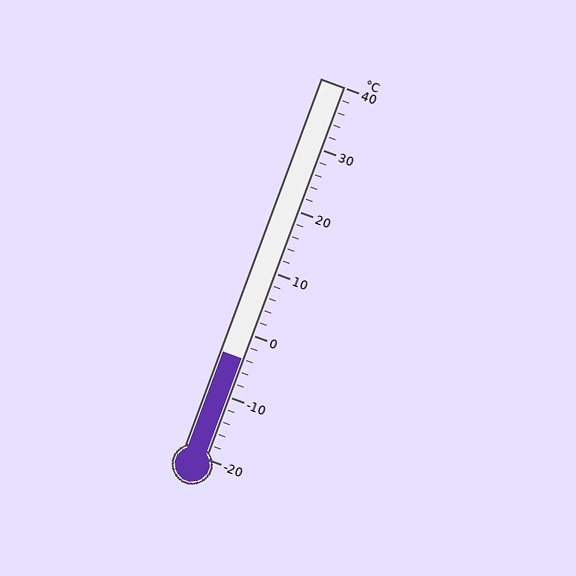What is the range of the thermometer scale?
The thermometer scale ranges from -20°C to 40°C.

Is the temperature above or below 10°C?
The temperature is below 10°C.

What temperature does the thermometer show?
The thermometer shows approximately -4°C.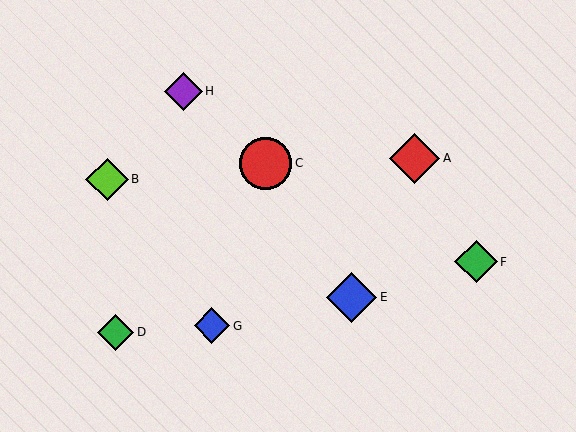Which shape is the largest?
The red circle (labeled C) is the largest.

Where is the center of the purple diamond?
The center of the purple diamond is at (183, 91).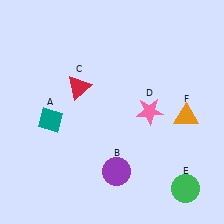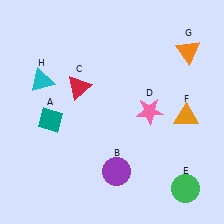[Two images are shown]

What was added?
An orange triangle (G), a cyan triangle (H) were added in Image 2.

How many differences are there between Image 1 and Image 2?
There are 2 differences between the two images.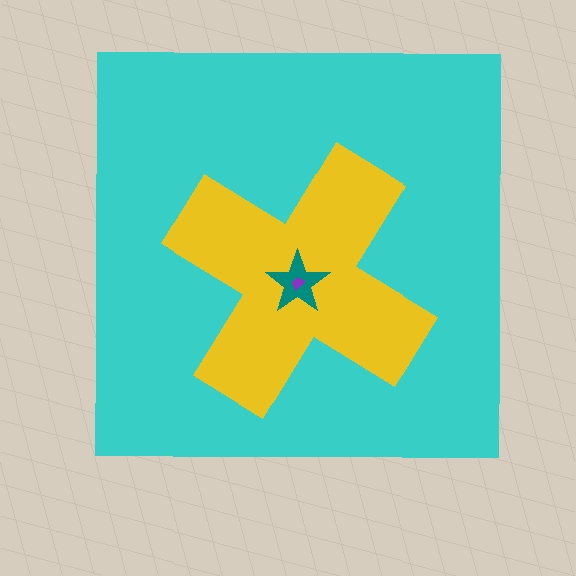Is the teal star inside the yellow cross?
Yes.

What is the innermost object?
The purple trapezoid.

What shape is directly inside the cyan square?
The yellow cross.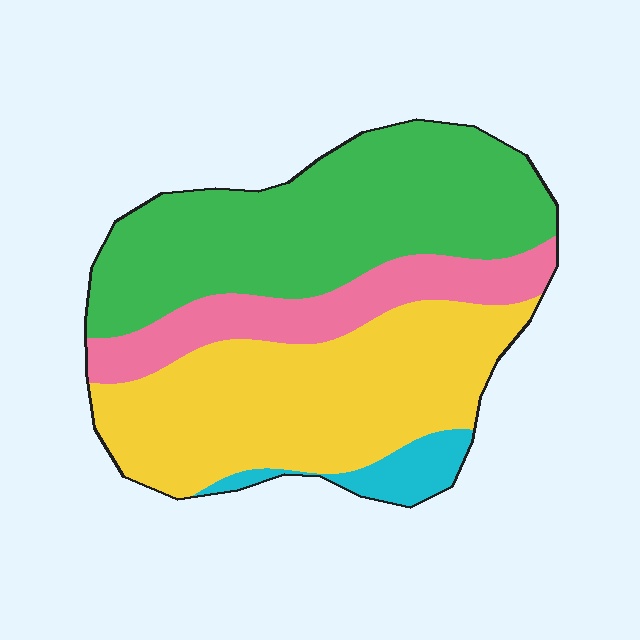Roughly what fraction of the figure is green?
Green takes up about two fifths (2/5) of the figure.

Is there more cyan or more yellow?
Yellow.